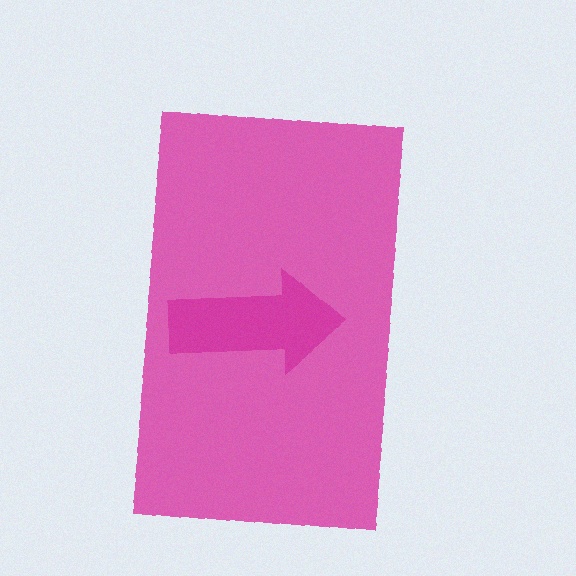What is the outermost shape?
The pink rectangle.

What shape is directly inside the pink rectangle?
The magenta arrow.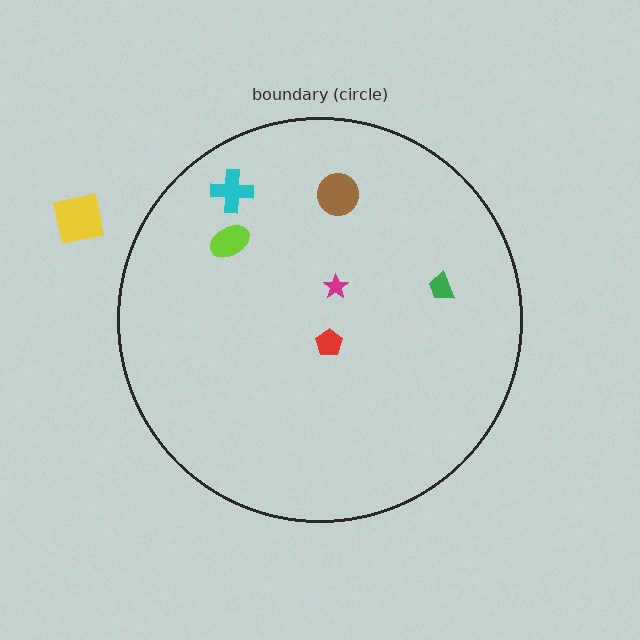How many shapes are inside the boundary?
6 inside, 1 outside.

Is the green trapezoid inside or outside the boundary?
Inside.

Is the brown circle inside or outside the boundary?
Inside.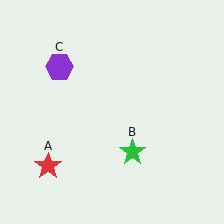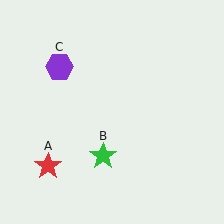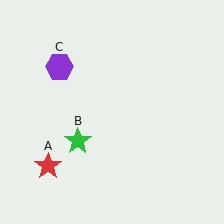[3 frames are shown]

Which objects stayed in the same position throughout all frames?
Red star (object A) and purple hexagon (object C) remained stationary.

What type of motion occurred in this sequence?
The green star (object B) rotated clockwise around the center of the scene.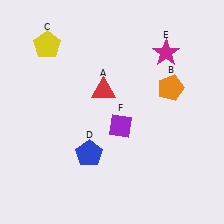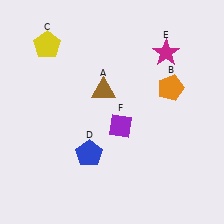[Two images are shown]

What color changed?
The triangle (A) changed from red in Image 1 to brown in Image 2.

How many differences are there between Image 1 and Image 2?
There is 1 difference between the two images.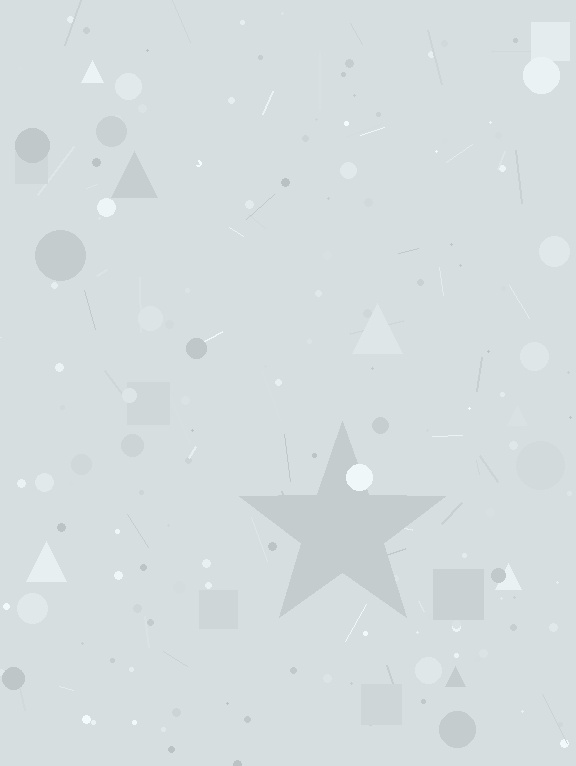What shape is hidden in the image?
A star is hidden in the image.